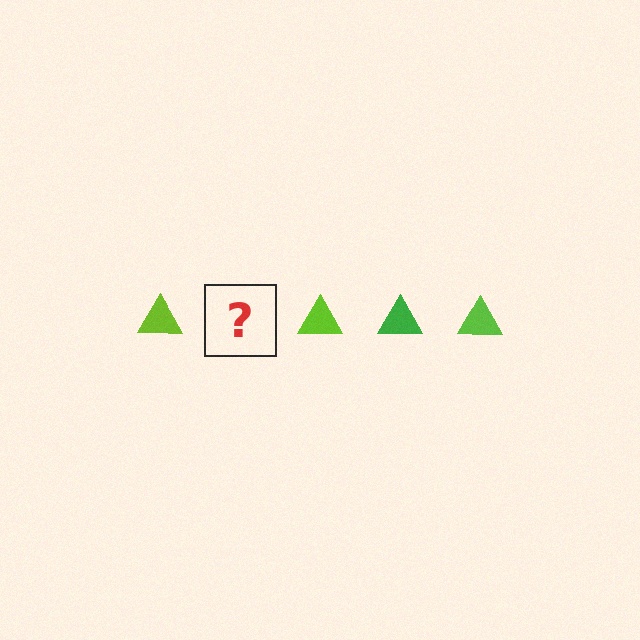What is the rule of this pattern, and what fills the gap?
The rule is that the pattern cycles through lime, green triangles. The gap should be filled with a green triangle.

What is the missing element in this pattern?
The missing element is a green triangle.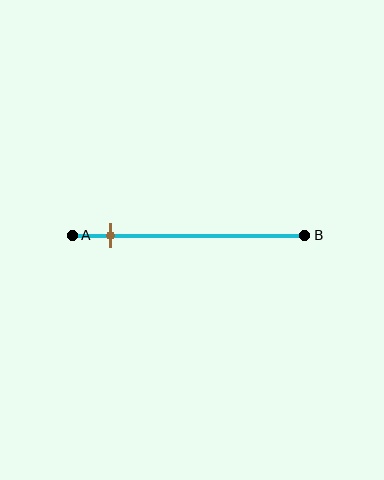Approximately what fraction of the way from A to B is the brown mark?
The brown mark is approximately 15% of the way from A to B.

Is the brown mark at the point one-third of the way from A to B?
No, the mark is at about 15% from A, not at the 33% one-third point.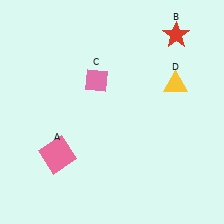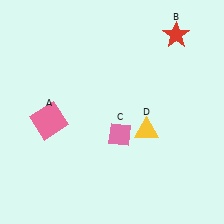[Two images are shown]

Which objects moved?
The objects that moved are: the pink square (A), the pink diamond (C), the yellow triangle (D).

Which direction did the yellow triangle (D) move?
The yellow triangle (D) moved down.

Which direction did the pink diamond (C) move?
The pink diamond (C) moved down.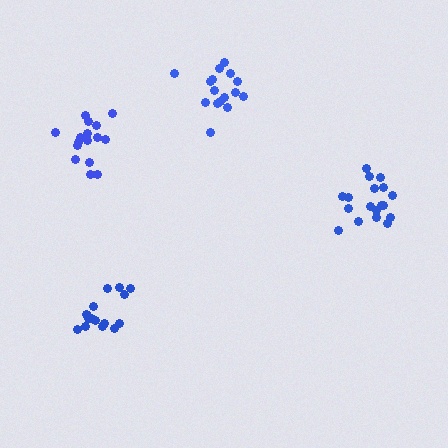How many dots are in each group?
Group 1: 18 dots, Group 2: 16 dots, Group 3: 16 dots, Group 4: 16 dots (66 total).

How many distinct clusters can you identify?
There are 4 distinct clusters.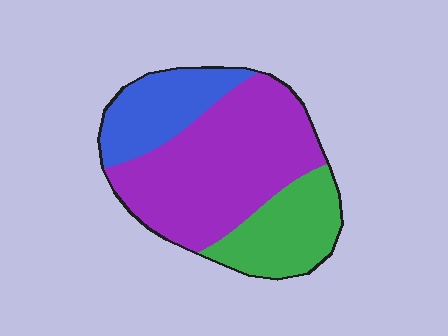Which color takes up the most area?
Purple, at roughly 55%.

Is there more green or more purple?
Purple.